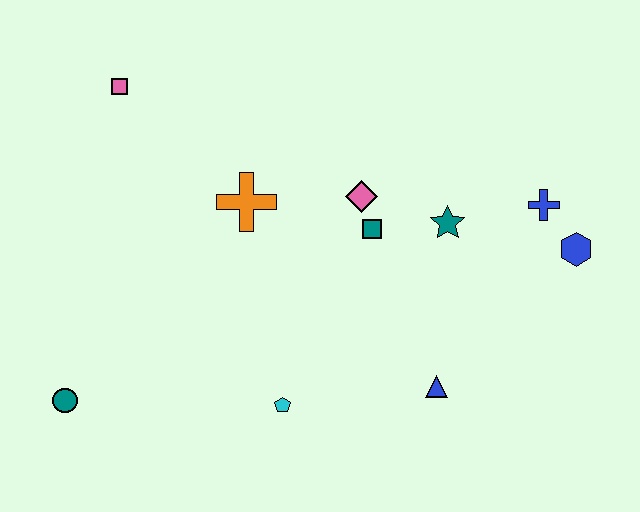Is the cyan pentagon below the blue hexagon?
Yes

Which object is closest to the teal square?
The pink diamond is closest to the teal square.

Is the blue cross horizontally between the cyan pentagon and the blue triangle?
No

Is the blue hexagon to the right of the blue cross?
Yes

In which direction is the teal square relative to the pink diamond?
The teal square is below the pink diamond.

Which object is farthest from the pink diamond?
The teal circle is farthest from the pink diamond.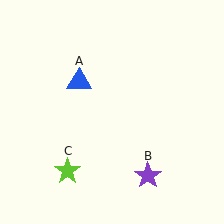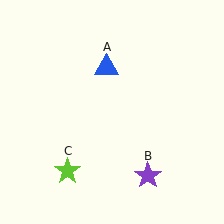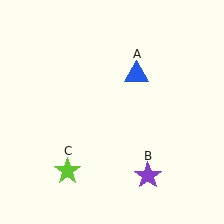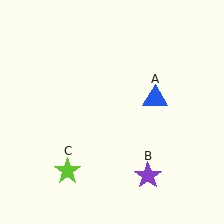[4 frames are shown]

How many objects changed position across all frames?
1 object changed position: blue triangle (object A).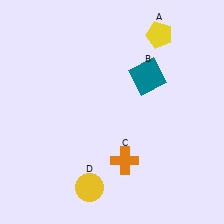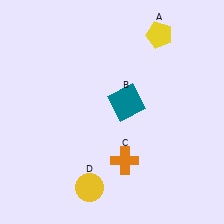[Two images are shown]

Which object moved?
The teal square (B) moved down.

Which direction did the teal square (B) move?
The teal square (B) moved down.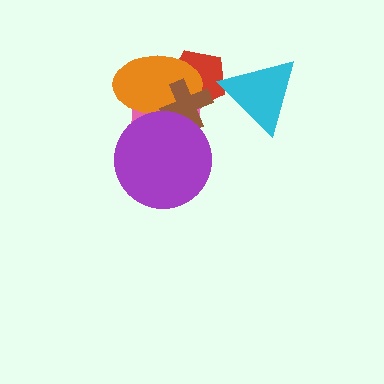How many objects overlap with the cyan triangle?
1 object overlaps with the cyan triangle.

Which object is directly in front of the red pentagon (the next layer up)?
The pink square is directly in front of the red pentagon.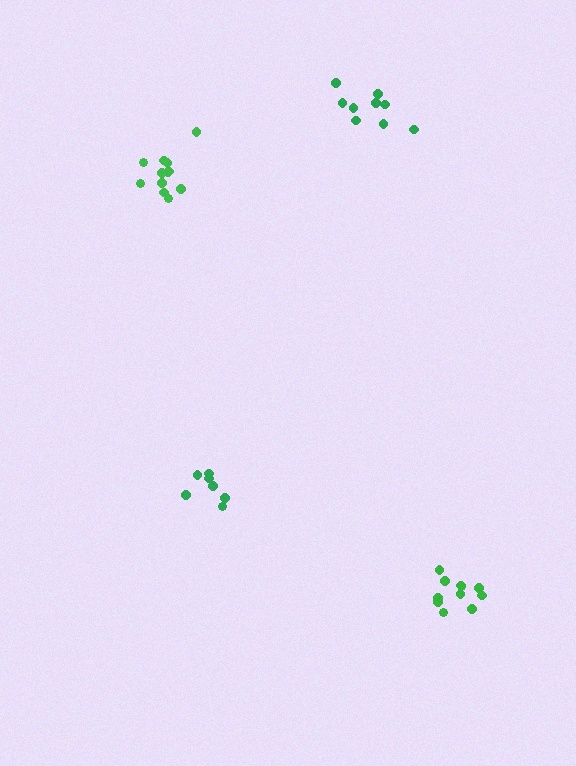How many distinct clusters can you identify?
There are 4 distinct clusters.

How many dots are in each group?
Group 1: 11 dots, Group 2: 7 dots, Group 3: 9 dots, Group 4: 12 dots (39 total).